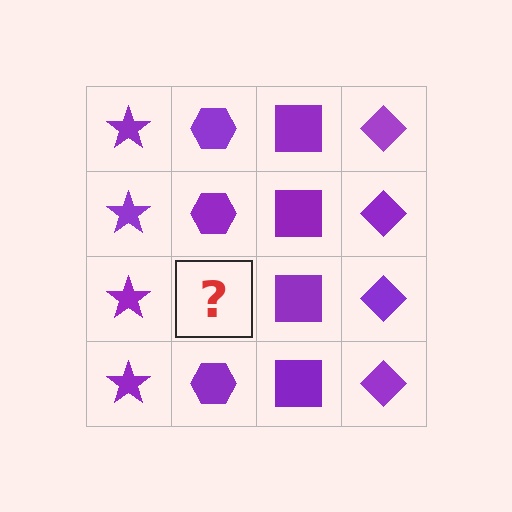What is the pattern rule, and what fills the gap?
The rule is that each column has a consistent shape. The gap should be filled with a purple hexagon.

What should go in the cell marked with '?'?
The missing cell should contain a purple hexagon.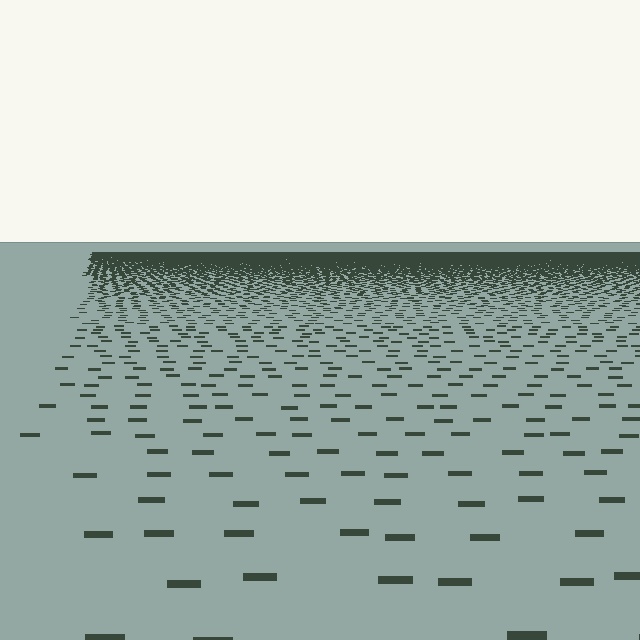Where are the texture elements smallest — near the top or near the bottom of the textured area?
Near the top.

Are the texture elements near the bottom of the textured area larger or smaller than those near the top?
Larger. Near the bottom, elements are closer to the viewer and appear at a bigger on-screen size.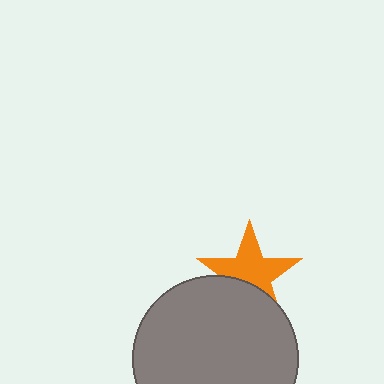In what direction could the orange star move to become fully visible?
The orange star could move up. That would shift it out from behind the gray circle entirely.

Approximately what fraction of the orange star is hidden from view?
Roughly 35% of the orange star is hidden behind the gray circle.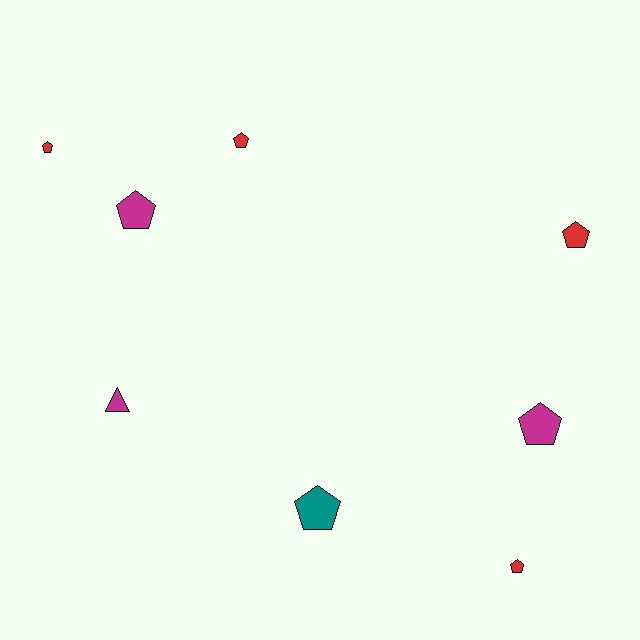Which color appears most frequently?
Red, with 4 objects.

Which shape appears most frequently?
Pentagon, with 7 objects.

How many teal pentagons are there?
There is 1 teal pentagon.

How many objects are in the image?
There are 8 objects.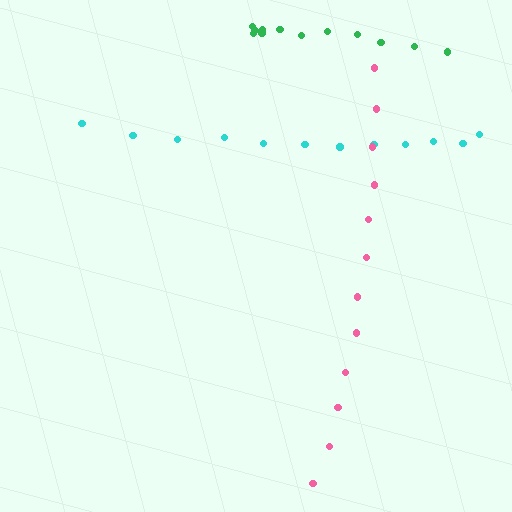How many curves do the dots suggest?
There are 3 distinct paths.